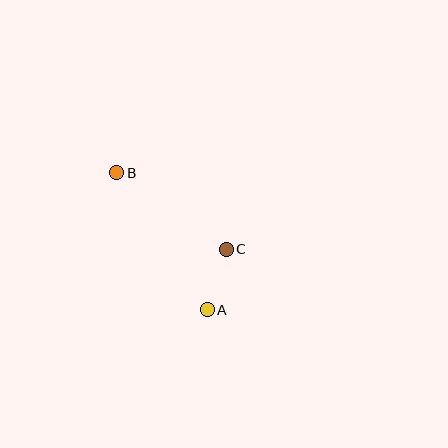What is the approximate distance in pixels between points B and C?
The distance between B and C is approximately 134 pixels.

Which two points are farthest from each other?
Points A and B are farthest from each other.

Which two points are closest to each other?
Points A and C are closest to each other.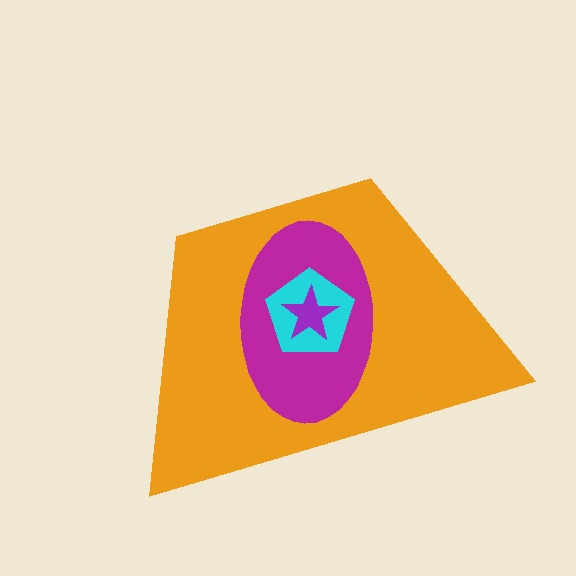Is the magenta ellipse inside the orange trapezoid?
Yes.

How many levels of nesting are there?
4.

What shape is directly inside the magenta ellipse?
The cyan pentagon.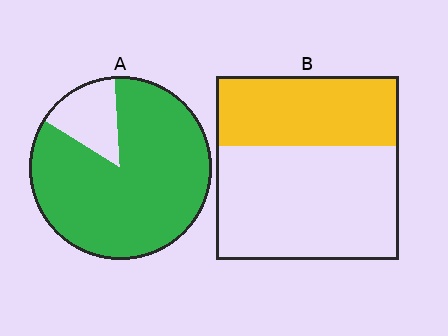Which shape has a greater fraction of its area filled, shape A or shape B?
Shape A.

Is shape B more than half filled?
No.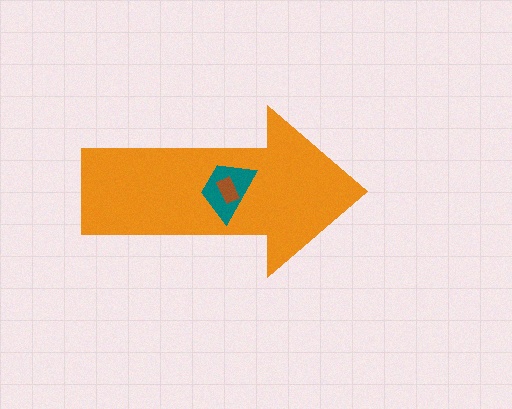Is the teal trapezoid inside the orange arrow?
Yes.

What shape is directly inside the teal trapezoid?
The brown rectangle.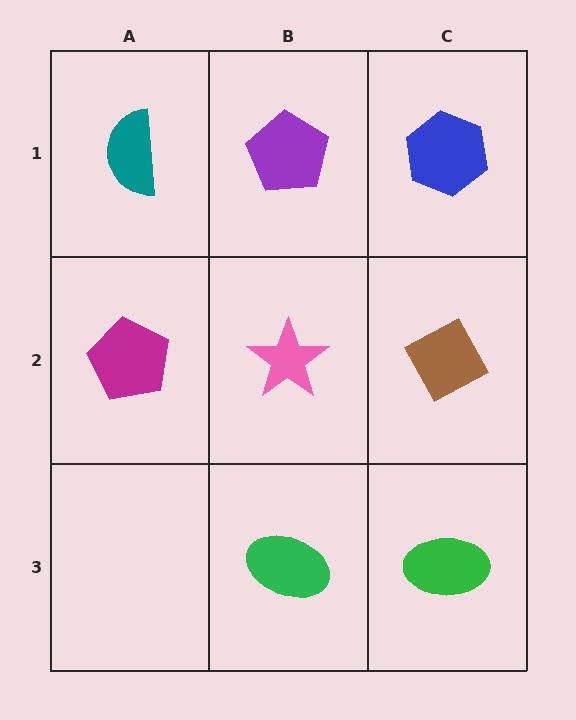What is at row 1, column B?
A purple pentagon.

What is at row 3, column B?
A green ellipse.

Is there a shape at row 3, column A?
No, that cell is empty.